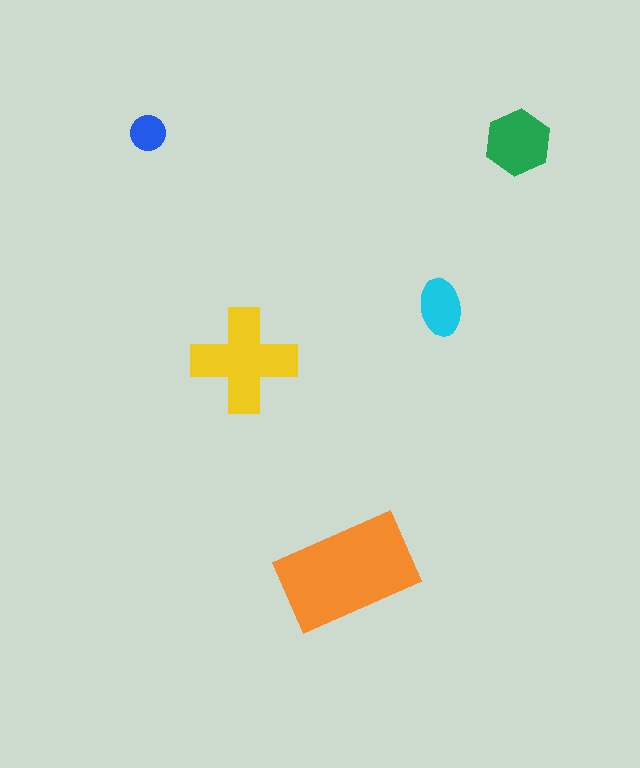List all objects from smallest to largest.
The blue circle, the cyan ellipse, the green hexagon, the yellow cross, the orange rectangle.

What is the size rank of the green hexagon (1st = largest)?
3rd.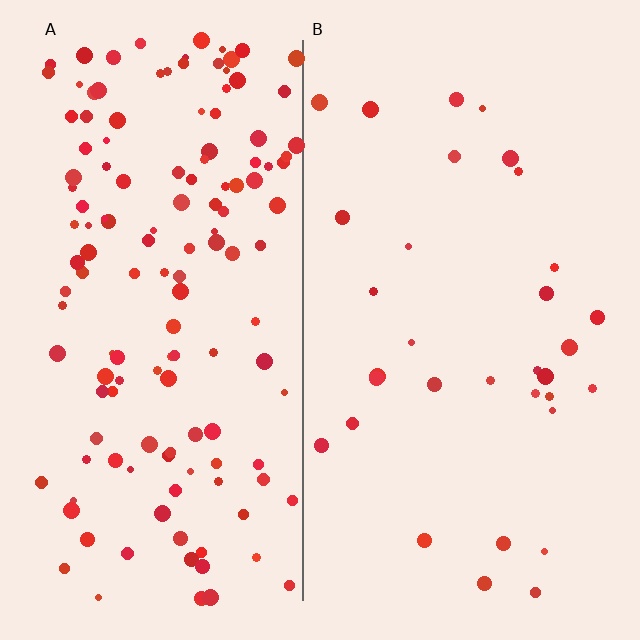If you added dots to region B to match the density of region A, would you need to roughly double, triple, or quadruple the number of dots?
Approximately quadruple.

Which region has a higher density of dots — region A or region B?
A (the left).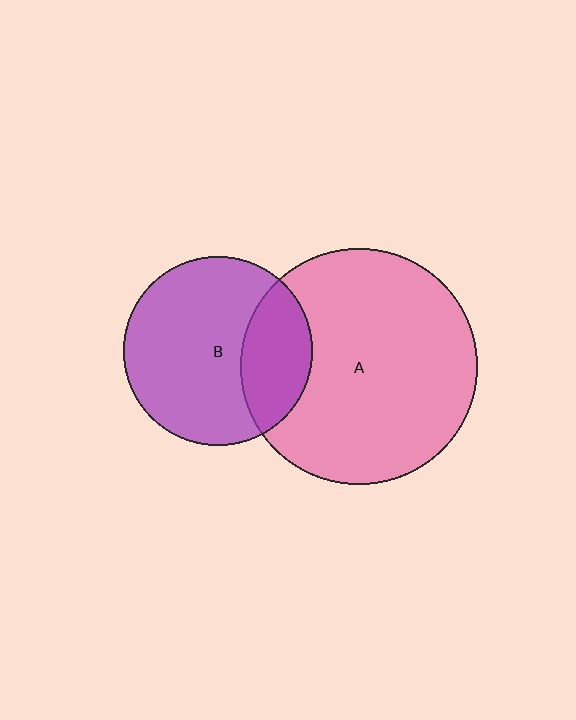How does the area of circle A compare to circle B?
Approximately 1.6 times.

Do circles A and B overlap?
Yes.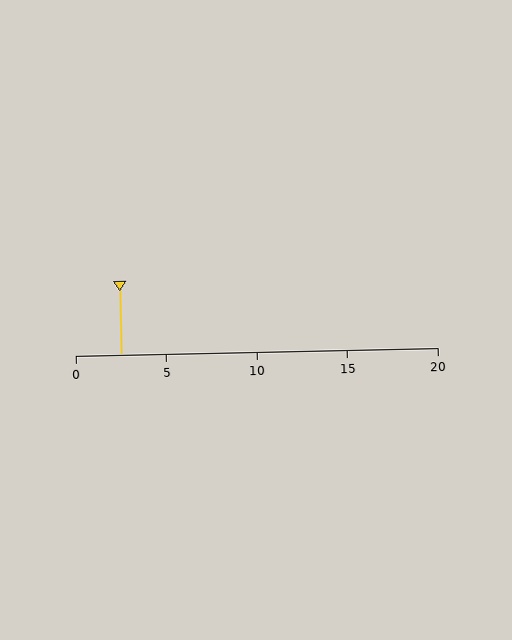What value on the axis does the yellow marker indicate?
The marker indicates approximately 2.5.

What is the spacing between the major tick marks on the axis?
The major ticks are spaced 5 apart.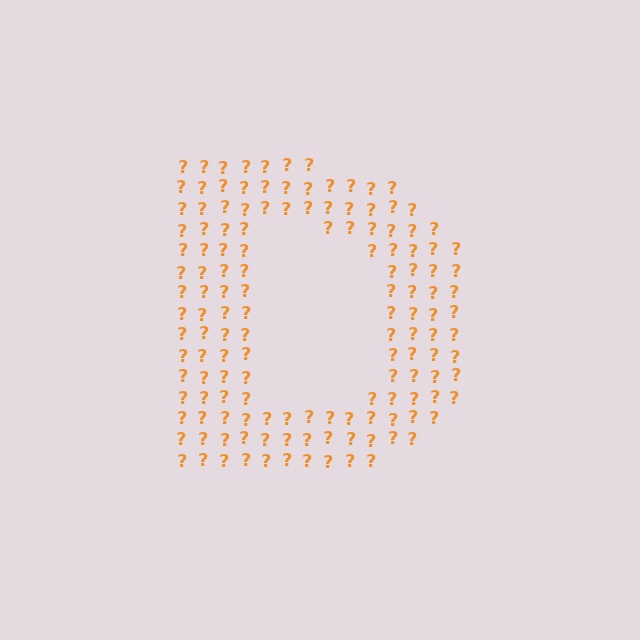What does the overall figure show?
The overall figure shows the letter D.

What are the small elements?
The small elements are question marks.